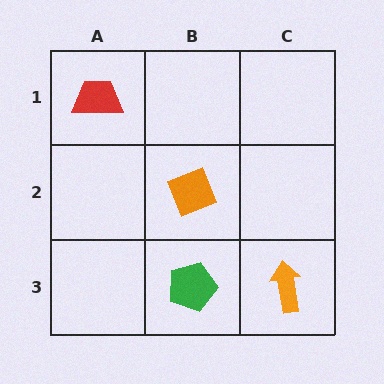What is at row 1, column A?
A red trapezoid.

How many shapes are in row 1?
1 shape.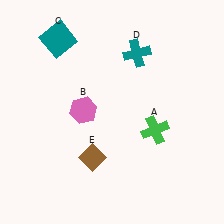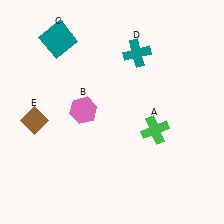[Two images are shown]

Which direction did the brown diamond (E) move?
The brown diamond (E) moved left.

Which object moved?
The brown diamond (E) moved left.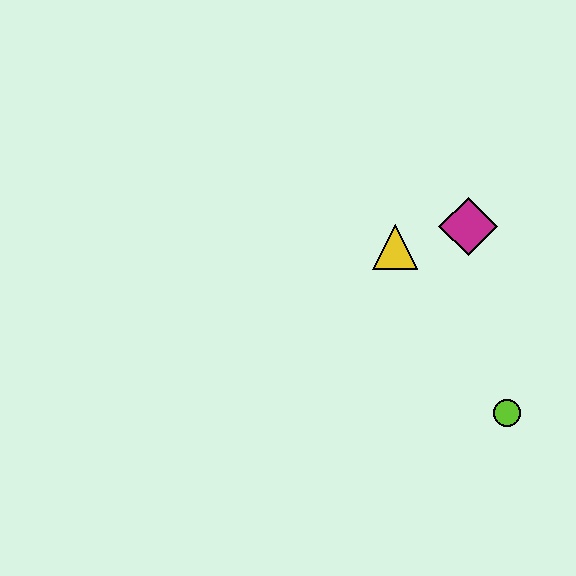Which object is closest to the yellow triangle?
The magenta diamond is closest to the yellow triangle.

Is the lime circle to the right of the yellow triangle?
Yes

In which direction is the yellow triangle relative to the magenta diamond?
The yellow triangle is to the left of the magenta diamond.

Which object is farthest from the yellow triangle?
The lime circle is farthest from the yellow triangle.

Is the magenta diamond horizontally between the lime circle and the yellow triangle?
Yes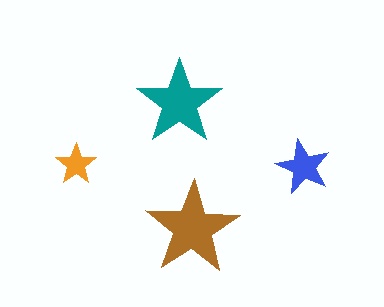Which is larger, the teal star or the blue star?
The teal one.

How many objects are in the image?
There are 4 objects in the image.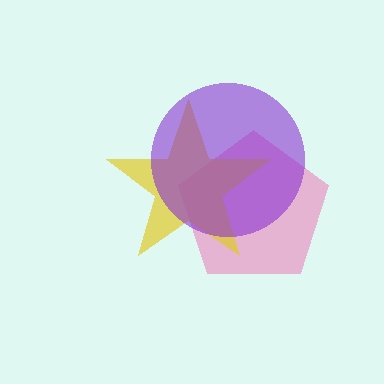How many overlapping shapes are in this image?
There are 3 overlapping shapes in the image.